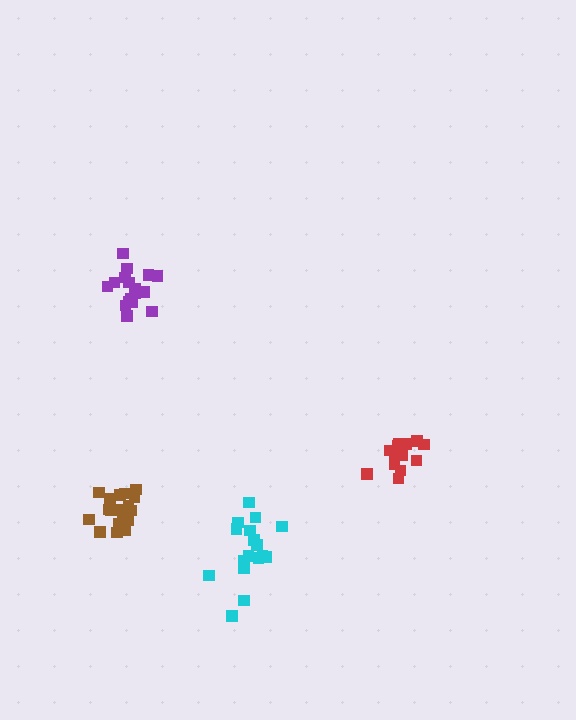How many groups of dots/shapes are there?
There are 4 groups.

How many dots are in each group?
Group 1: 17 dots, Group 2: 14 dots, Group 3: 19 dots, Group 4: 20 dots (70 total).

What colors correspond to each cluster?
The clusters are colored: purple, red, cyan, brown.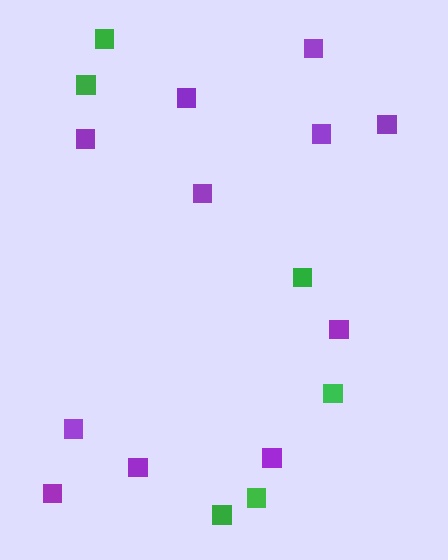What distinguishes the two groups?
There are 2 groups: one group of green squares (6) and one group of purple squares (11).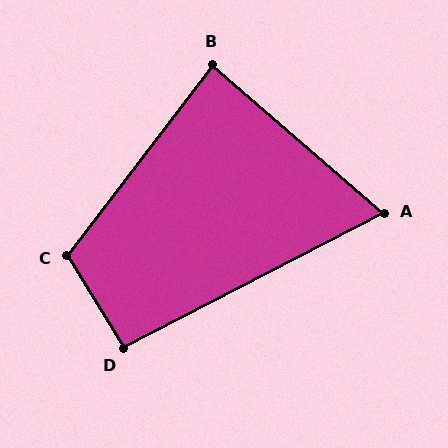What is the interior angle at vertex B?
Approximately 86 degrees (approximately right).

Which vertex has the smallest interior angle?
A, at approximately 69 degrees.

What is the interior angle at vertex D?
Approximately 94 degrees (approximately right).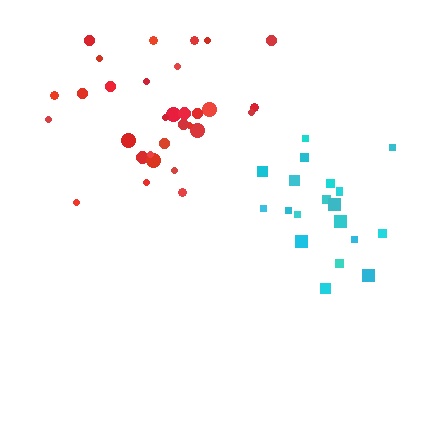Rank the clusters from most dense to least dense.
cyan, red.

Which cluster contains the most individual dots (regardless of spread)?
Red (31).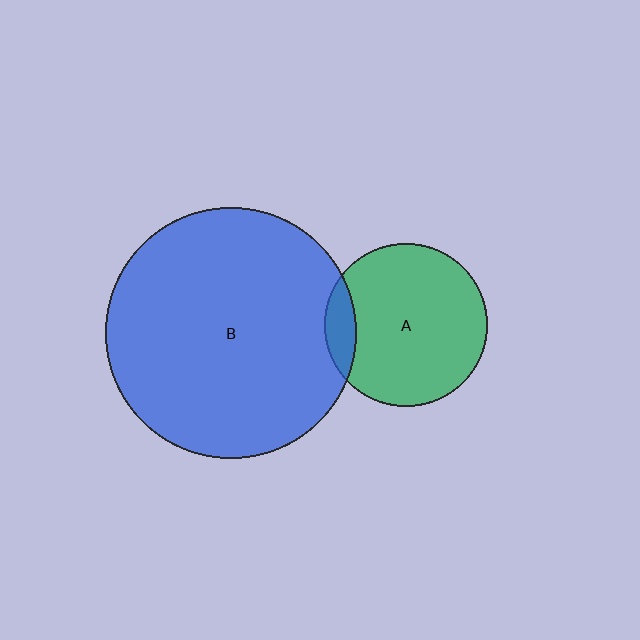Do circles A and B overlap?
Yes.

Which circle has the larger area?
Circle B (blue).